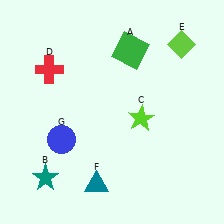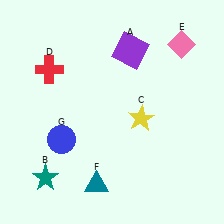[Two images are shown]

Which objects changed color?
A changed from green to purple. C changed from lime to yellow. E changed from lime to pink.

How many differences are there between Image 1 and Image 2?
There are 3 differences between the two images.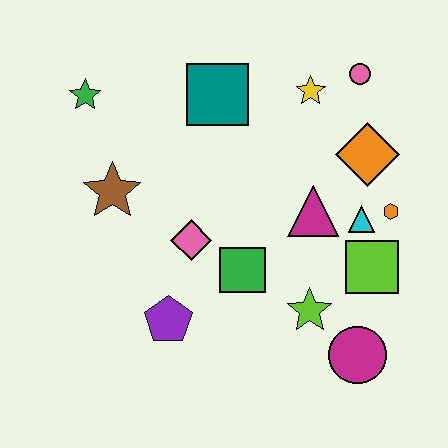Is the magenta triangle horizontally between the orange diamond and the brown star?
Yes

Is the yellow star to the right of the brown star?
Yes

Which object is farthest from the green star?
The magenta circle is farthest from the green star.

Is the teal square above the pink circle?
No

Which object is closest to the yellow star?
The pink circle is closest to the yellow star.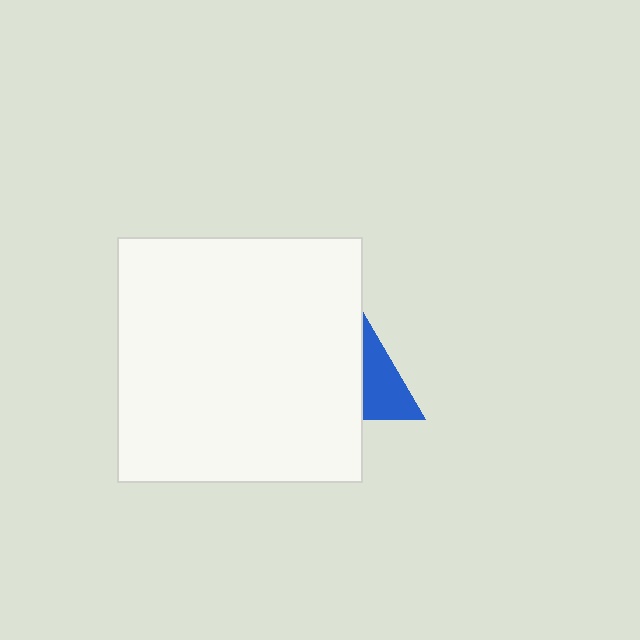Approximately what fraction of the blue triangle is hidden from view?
Roughly 51% of the blue triangle is hidden behind the white square.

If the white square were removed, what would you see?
You would see the complete blue triangle.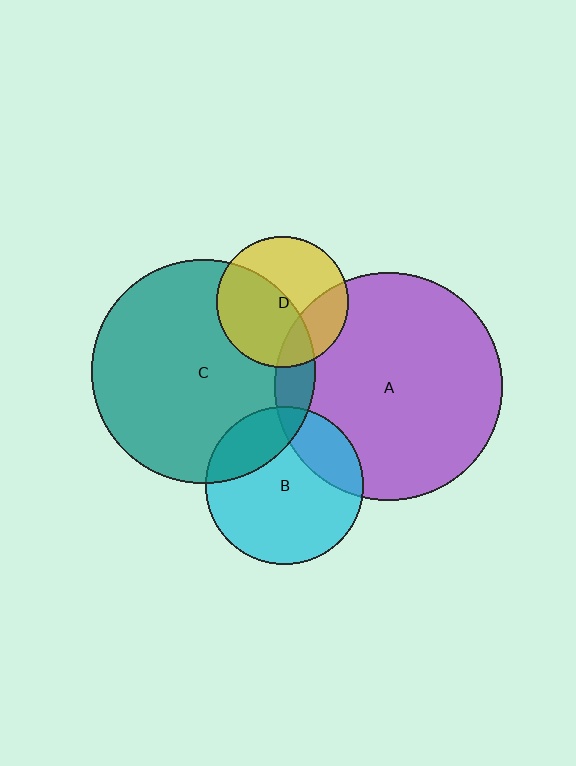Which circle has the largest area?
Circle A (purple).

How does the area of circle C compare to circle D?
Approximately 2.9 times.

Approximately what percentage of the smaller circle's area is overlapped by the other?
Approximately 20%.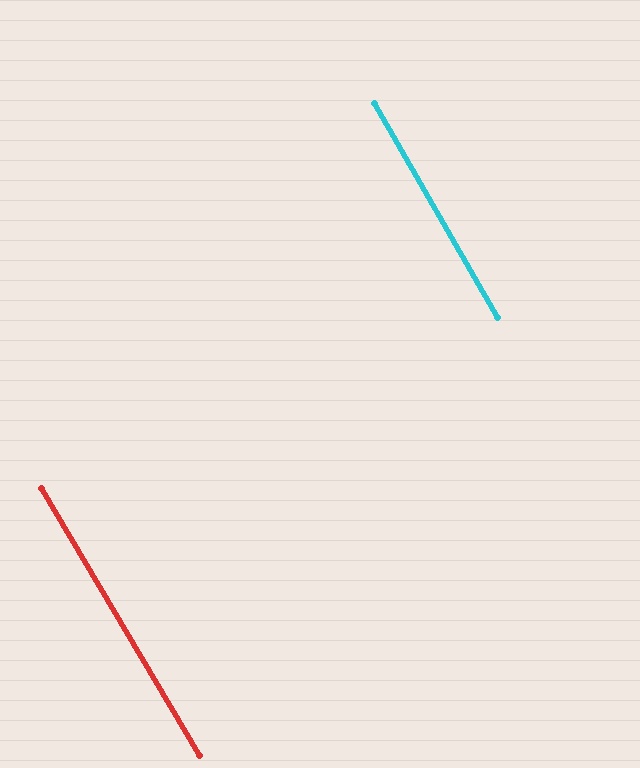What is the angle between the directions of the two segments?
Approximately 1 degree.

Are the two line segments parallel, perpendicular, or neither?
Parallel — their directions differ by only 0.6°.